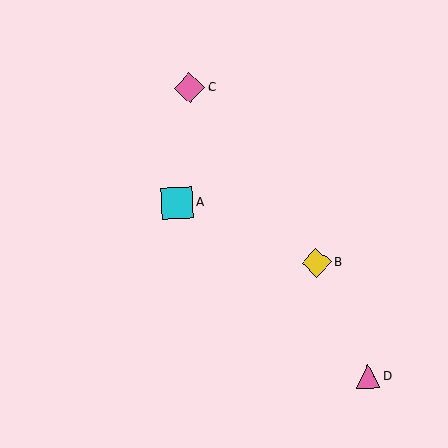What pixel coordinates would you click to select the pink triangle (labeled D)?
Click at (368, 376) to select the pink triangle D.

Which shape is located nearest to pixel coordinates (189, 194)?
The cyan square (labeled A) at (177, 203) is nearest to that location.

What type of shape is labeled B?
Shape B is a yellow diamond.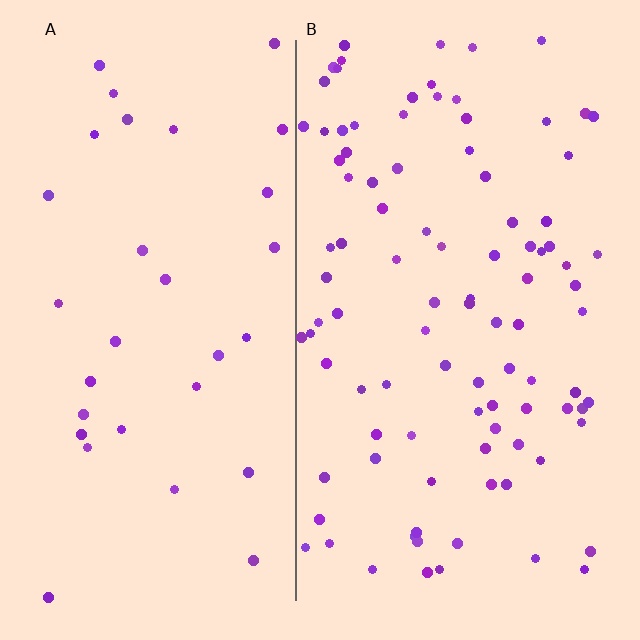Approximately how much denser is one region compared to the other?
Approximately 3.1× — region B over region A.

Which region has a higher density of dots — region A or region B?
B (the right).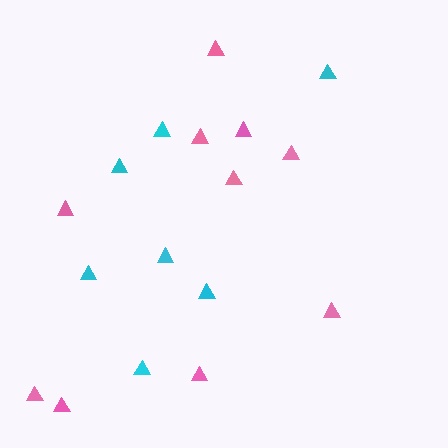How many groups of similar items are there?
There are 2 groups: one group of cyan triangles (7) and one group of pink triangles (10).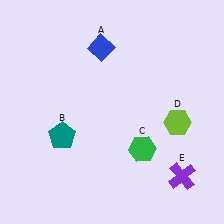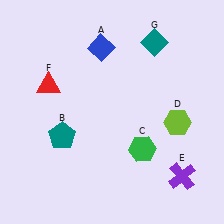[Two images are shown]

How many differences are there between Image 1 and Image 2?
There are 2 differences between the two images.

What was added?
A red triangle (F), a teal diamond (G) were added in Image 2.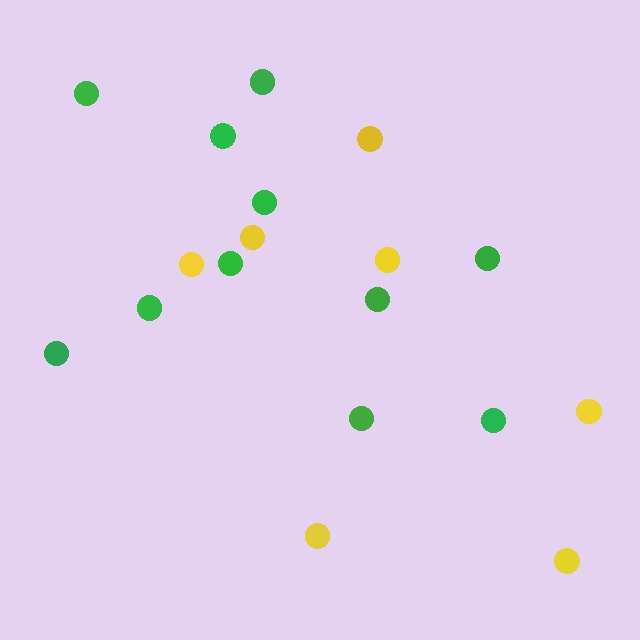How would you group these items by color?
There are 2 groups: one group of yellow circles (7) and one group of green circles (11).